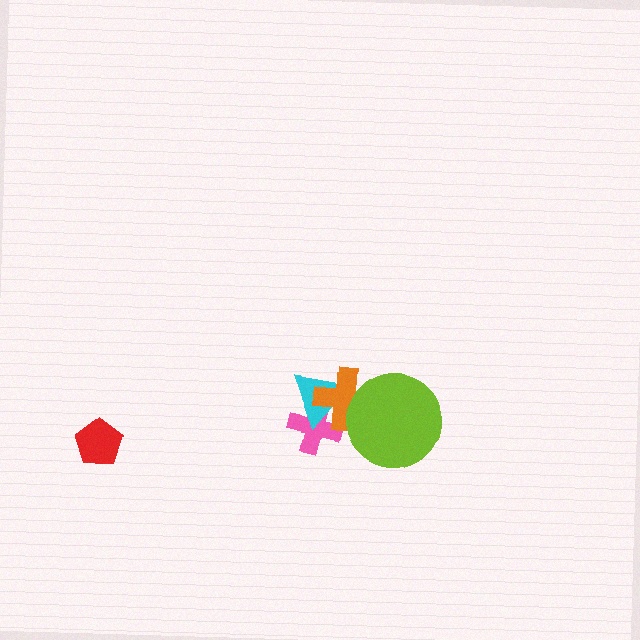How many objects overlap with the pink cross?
2 objects overlap with the pink cross.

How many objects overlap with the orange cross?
3 objects overlap with the orange cross.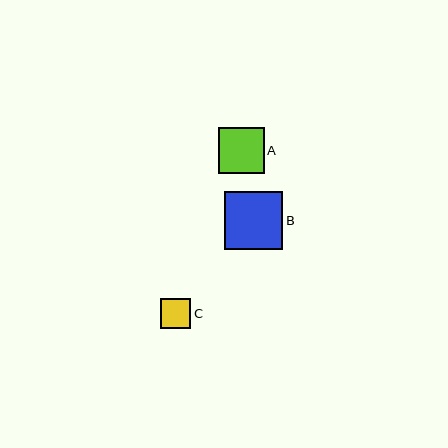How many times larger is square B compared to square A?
Square B is approximately 1.3 times the size of square A.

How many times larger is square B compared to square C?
Square B is approximately 1.9 times the size of square C.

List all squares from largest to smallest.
From largest to smallest: B, A, C.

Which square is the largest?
Square B is the largest with a size of approximately 58 pixels.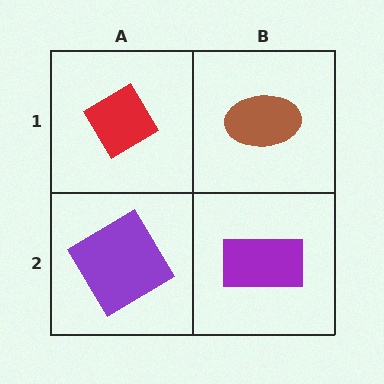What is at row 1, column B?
A brown ellipse.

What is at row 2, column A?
A purple diamond.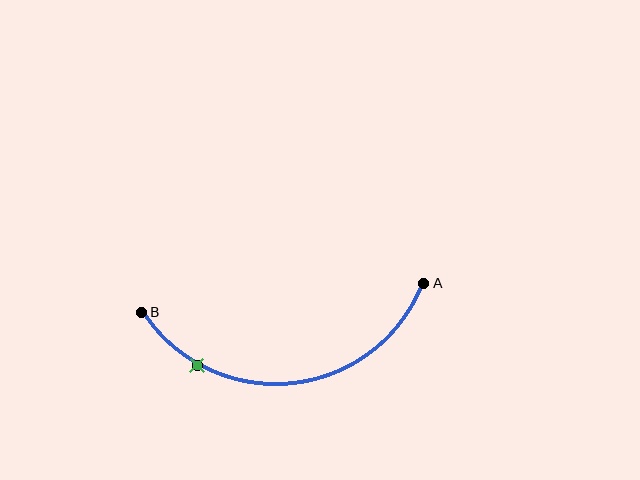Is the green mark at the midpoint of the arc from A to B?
No. The green mark lies on the arc but is closer to endpoint B. The arc midpoint would be at the point on the curve equidistant along the arc from both A and B.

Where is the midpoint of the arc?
The arc midpoint is the point on the curve farthest from the straight line joining A and B. It sits below that line.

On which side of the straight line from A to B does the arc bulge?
The arc bulges below the straight line connecting A and B.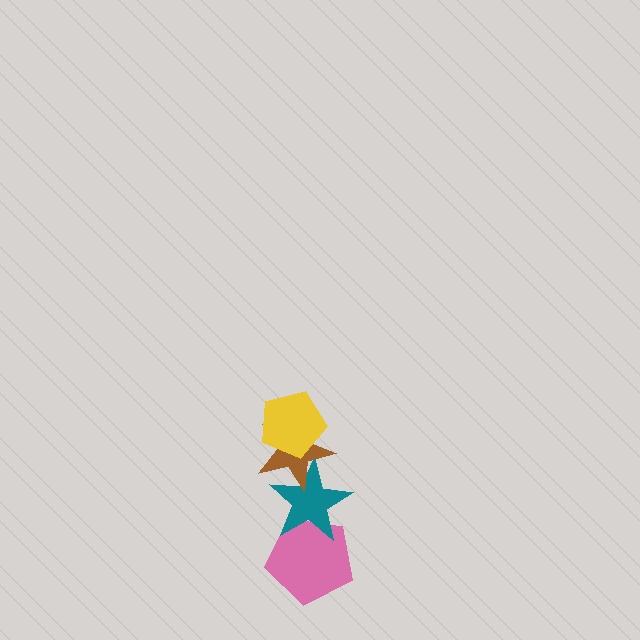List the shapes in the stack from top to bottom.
From top to bottom: the yellow pentagon, the brown star, the teal star, the pink pentagon.